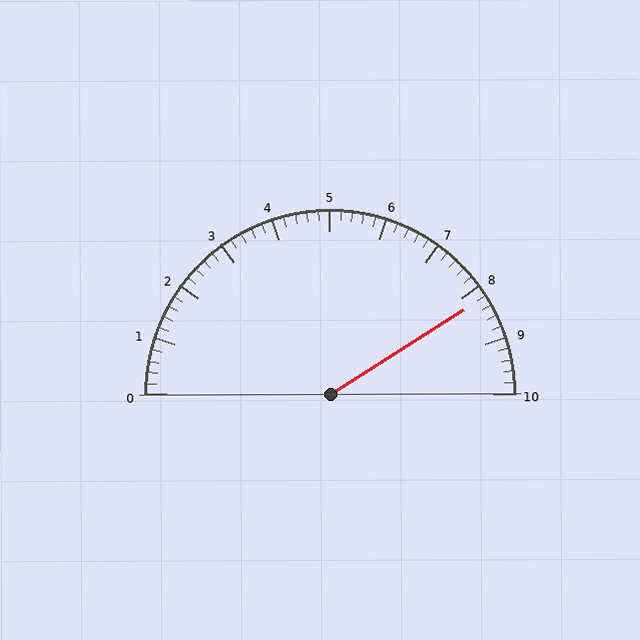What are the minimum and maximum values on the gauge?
The gauge ranges from 0 to 10.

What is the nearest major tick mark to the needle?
The nearest major tick mark is 8.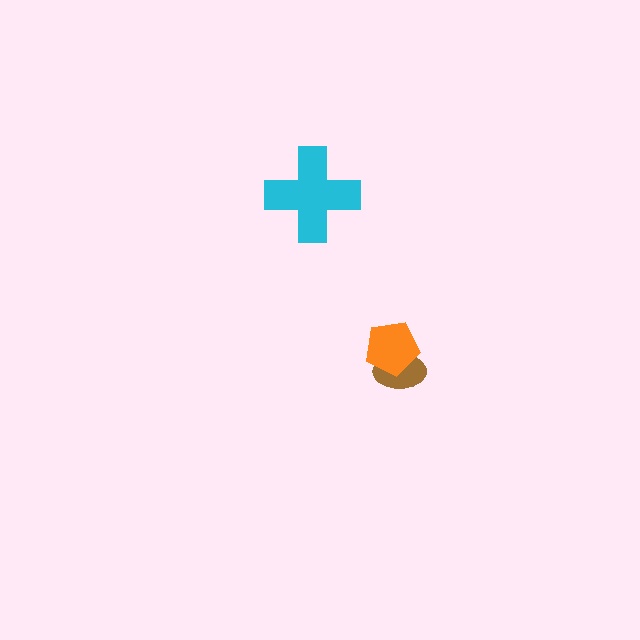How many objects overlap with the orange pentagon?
1 object overlaps with the orange pentagon.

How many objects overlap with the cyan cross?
0 objects overlap with the cyan cross.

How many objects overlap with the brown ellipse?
1 object overlaps with the brown ellipse.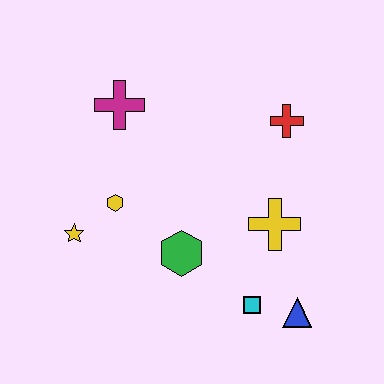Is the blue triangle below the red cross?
Yes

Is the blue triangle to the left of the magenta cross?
No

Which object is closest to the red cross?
The yellow cross is closest to the red cross.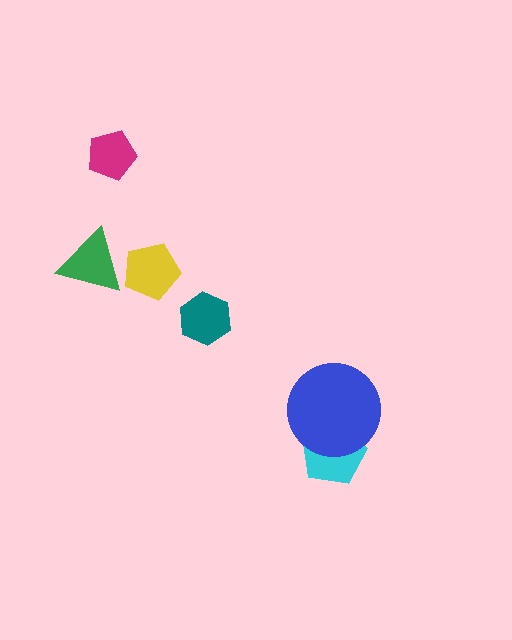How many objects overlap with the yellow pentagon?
1 object overlaps with the yellow pentagon.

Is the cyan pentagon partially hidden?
Yes, it is partially covered by another shape.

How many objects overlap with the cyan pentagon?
1 object overlaps with the cyan pentagon.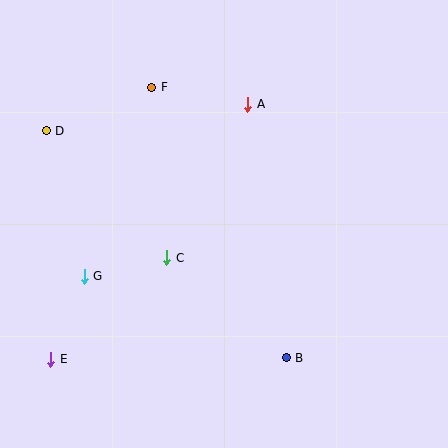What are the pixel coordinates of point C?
Point C is at (166, 258).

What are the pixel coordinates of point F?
Point F is at (152, 87).